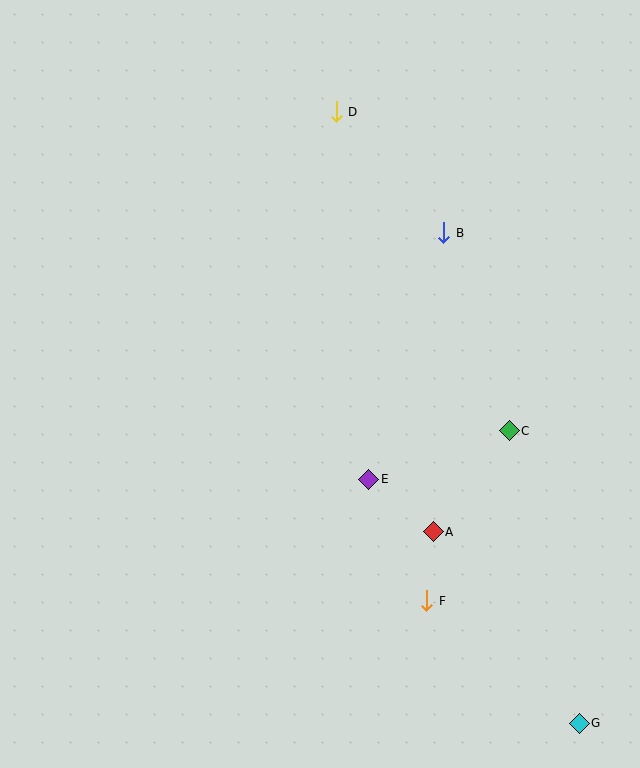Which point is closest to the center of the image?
Point E at (369, 479) is closest to the center.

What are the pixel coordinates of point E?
Point E is at (369, 479).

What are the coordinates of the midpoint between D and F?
The midpoint between D and F is at (382, 356).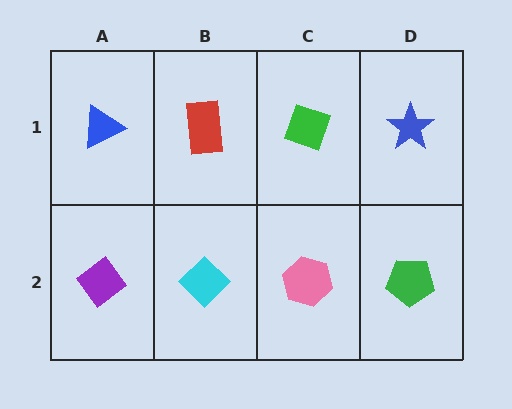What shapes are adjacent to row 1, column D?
A green pentagon (row 2, column D), a green diamond (row 1, column C).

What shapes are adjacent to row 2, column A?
A blue triangle (row 1, column A), a cyan diamond (row 2, column B).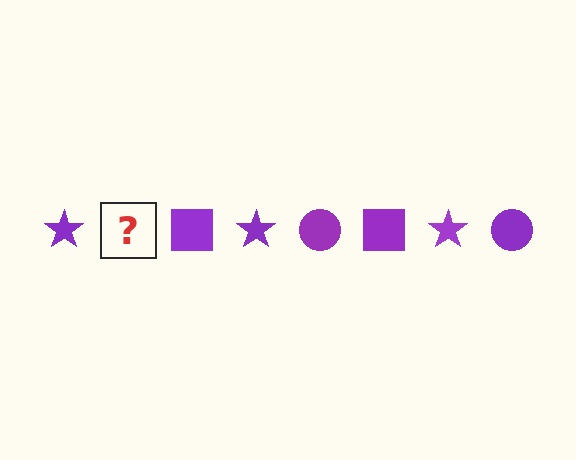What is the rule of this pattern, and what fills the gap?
The rule is that the pattern cycles through star, circle, square shapes in purple. The gap should be filled with a purple circle.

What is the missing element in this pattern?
The missing element is a purple circle.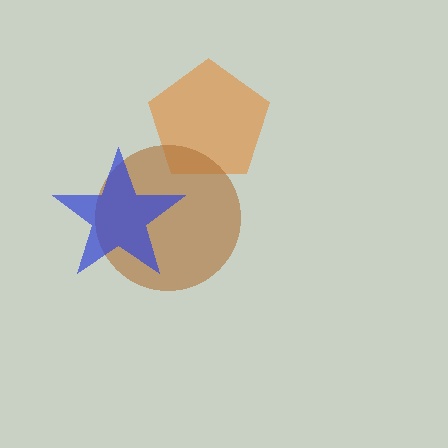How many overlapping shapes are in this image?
There are 3 overlapping shapes in the image.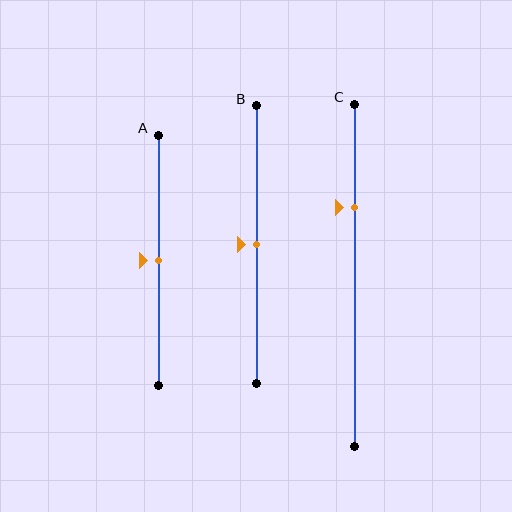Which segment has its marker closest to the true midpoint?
Segment A has its marker closest to the true midpoint.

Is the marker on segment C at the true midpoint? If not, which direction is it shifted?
No, the marker on segment C is shifted upward by about 20% of the segment length.